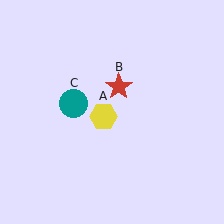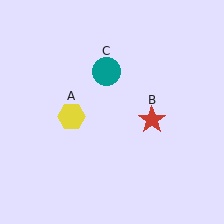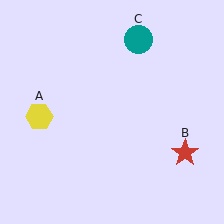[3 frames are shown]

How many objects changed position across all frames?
3 objects changed position: yellow hexagon (object A), red star (object B), teal circle (object C).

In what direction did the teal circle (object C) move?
The teal circle (object C) moved up and to the right.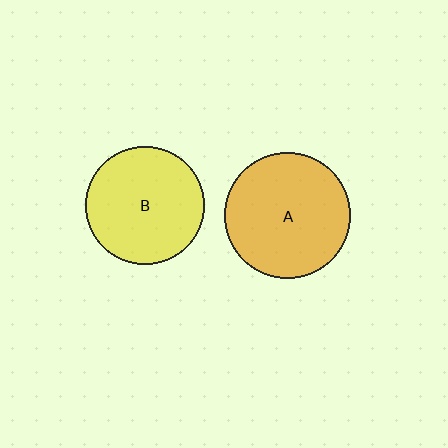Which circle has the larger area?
Circle A (orange).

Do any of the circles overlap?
No, none of the circles overlap.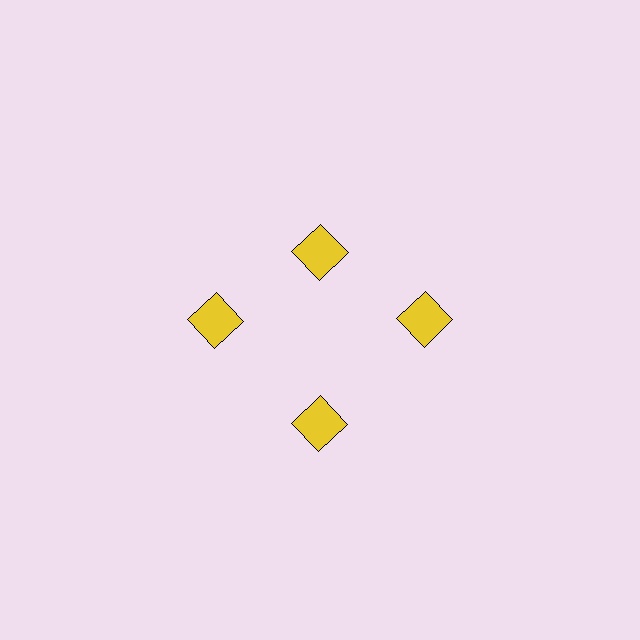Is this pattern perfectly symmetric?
No. The 4 yellow squares are arranged in a ring, but one element near the 12 o'clock position is pulled inward toward the center, breaking the 4-fold rotational symmetry.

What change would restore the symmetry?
The symmetry would be restored by moving it outward, back onto the ring so that all 4 squares sit at equal angles and equal distance from the center.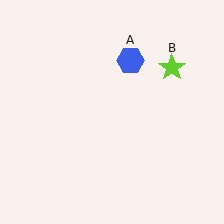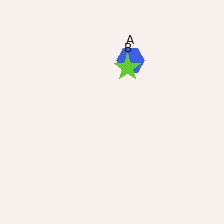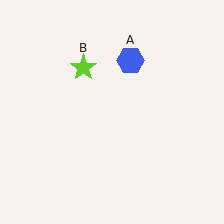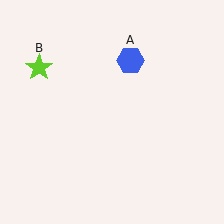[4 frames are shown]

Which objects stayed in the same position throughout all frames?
Blue hexagon (object A) remained stationary.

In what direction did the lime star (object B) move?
The lime star (object B) moved left.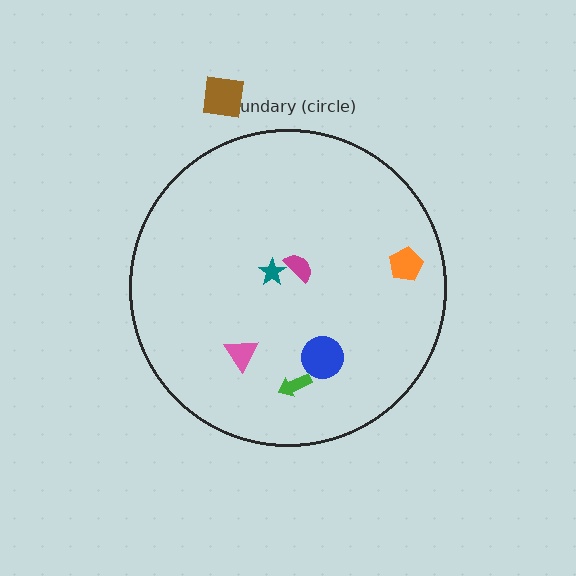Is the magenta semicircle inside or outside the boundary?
Inside.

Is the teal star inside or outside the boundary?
Inside.